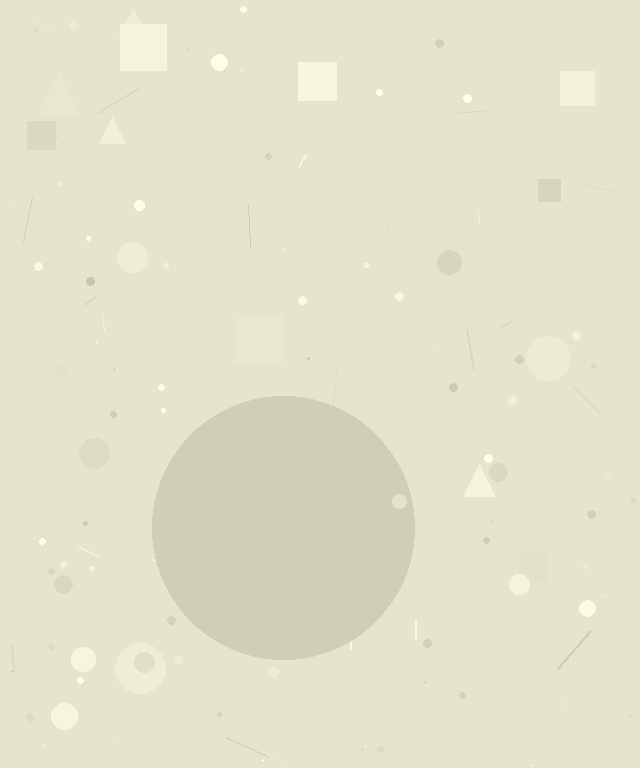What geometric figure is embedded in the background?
A circle is embedded in the background.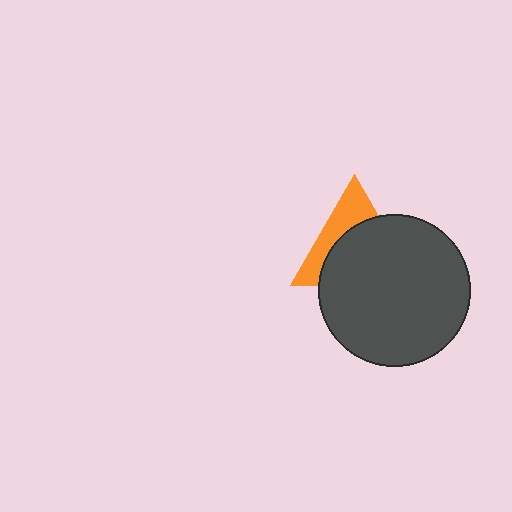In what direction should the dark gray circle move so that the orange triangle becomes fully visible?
The dark gray circle should move down. That is the shortest direction to clear the overlap and leave the orange triangle fully visible.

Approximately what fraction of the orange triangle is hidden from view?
Roughly 62% of the orange triangle is hidden behind the dark gray circle.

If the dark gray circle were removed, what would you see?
You would see the complete orange triangle.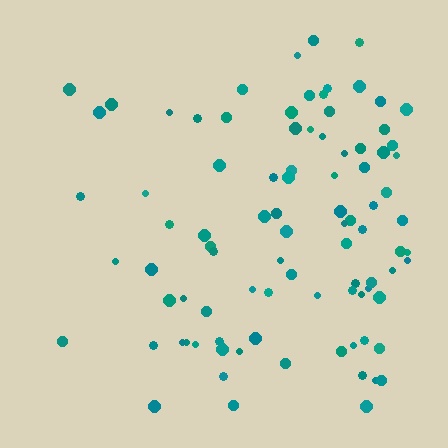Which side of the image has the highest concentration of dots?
The right.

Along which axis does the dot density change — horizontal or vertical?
Horizontal.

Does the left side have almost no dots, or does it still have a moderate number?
Still a moderate number, just noticeably fewer than the right.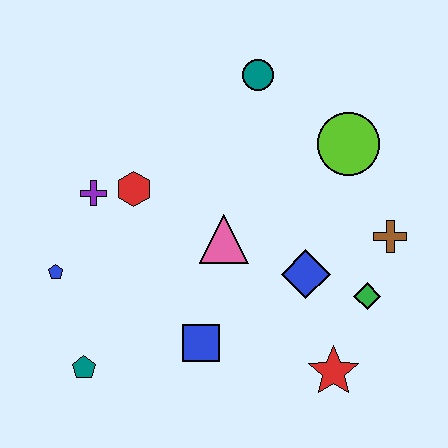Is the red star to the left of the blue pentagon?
No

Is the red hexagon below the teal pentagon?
No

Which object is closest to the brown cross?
The green diamond is closest to the brown cross.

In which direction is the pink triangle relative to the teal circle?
The pink triangle is below the teal circle.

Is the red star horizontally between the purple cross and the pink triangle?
No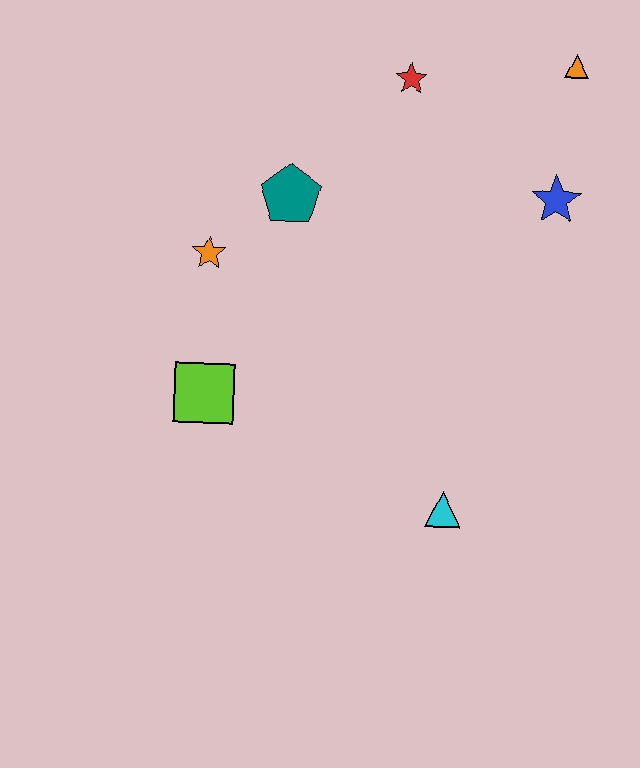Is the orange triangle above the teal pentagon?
Yes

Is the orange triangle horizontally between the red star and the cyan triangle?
No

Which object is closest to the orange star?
The teal pentagon is closest to the orange star.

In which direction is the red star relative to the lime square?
The red star is above the lime square.